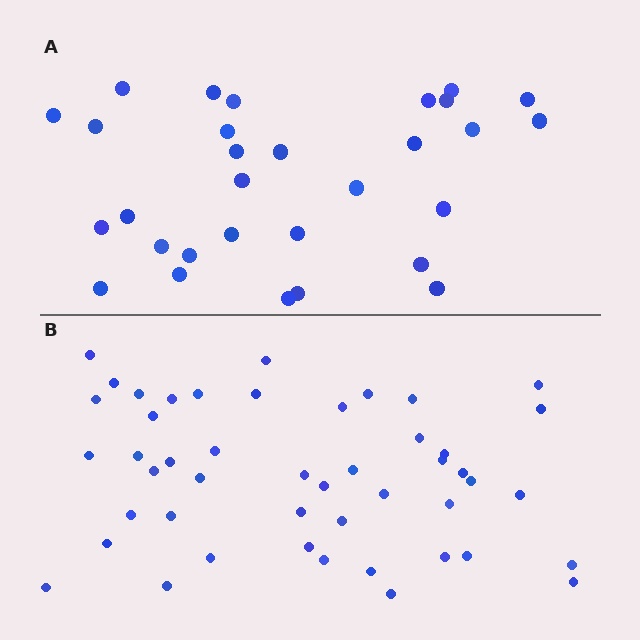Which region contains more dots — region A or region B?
Region B (the bottom region) has more dots.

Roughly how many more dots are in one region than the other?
Region B has approximately 15 more dots than region A.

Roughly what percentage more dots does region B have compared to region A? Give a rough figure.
About 55% more.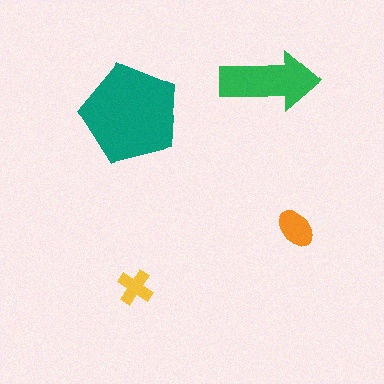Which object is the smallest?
The yellow cross.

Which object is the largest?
The teal pentagon.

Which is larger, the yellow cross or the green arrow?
The green arrow.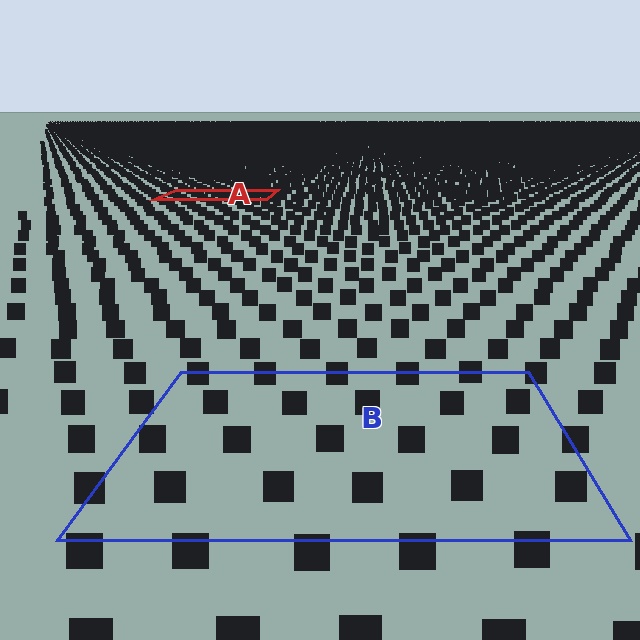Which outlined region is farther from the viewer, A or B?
Region A is farther from the viewer — the texture elements inside it appear smaller and more densely packed.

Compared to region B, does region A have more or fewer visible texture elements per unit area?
Region A has more texture elements per unit area — they are packed more densely because it is farther away.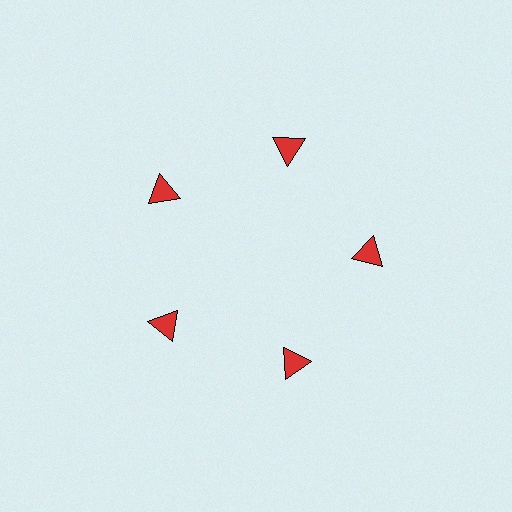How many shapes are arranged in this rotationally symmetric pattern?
There are 5 shapes, arranged in 5 groups of 1.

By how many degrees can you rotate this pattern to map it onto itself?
The pattern maps onto itself every 72 degrees of rotation.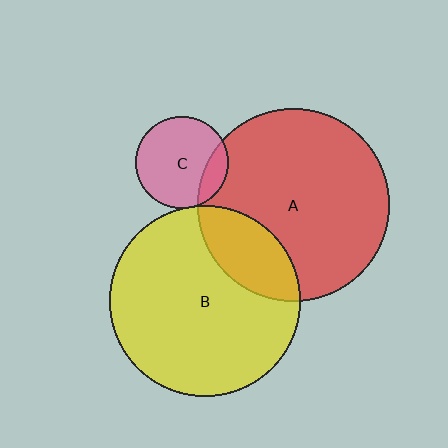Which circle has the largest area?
Circle A (red).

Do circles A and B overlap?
Yes.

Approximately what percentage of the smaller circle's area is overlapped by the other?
Approximately 20%.